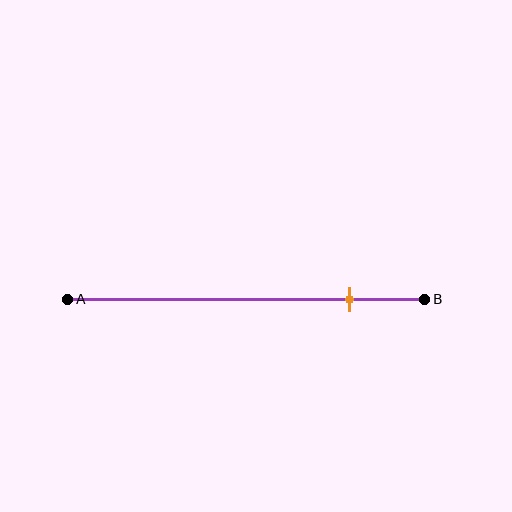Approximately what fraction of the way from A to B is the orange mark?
The orange mark is approximately 80% of the way from A to B.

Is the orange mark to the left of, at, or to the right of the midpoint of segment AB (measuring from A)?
The orange mark is to the right of the midpoint of segment AB.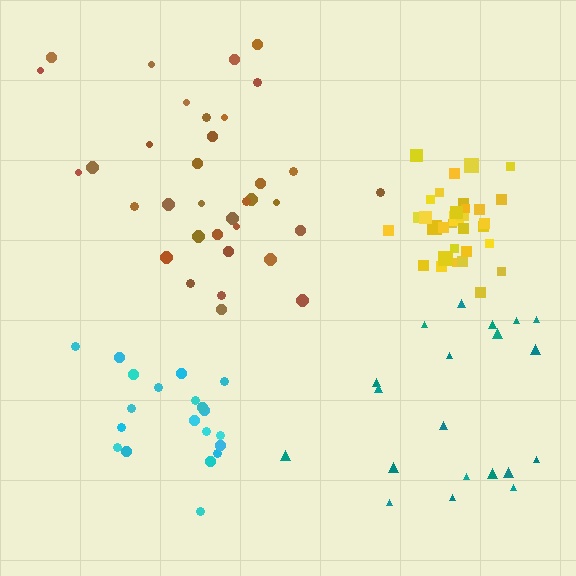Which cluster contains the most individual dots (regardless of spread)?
Brown (35).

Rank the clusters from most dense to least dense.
yellow, cyan, brown, teal.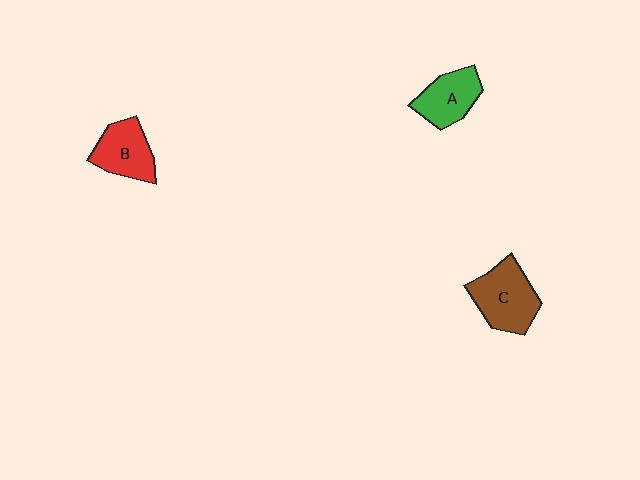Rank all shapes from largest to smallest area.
From largest to smallest: C (brown), B (red), A (green).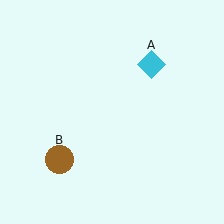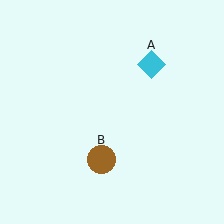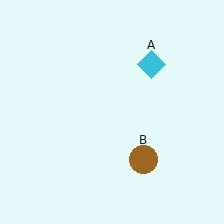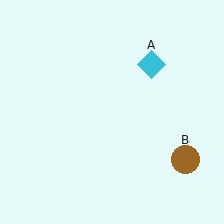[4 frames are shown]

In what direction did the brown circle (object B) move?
The brown circle (object B) moved right.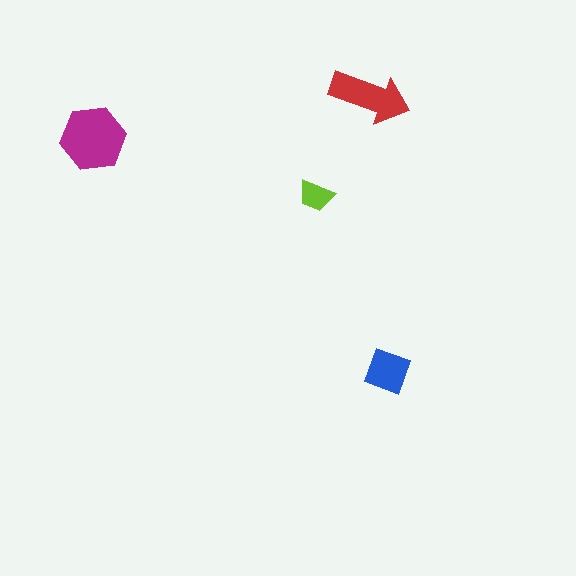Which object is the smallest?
The lime trapezoid.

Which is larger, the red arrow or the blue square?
The red arrow.